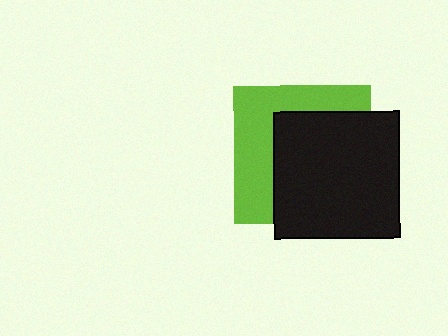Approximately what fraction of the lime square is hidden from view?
Roughly 58% of the lime square is hidden behind the black square.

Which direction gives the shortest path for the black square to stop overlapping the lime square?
Moving toward the lower-right gives the shortest separation.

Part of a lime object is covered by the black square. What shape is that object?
It is a square.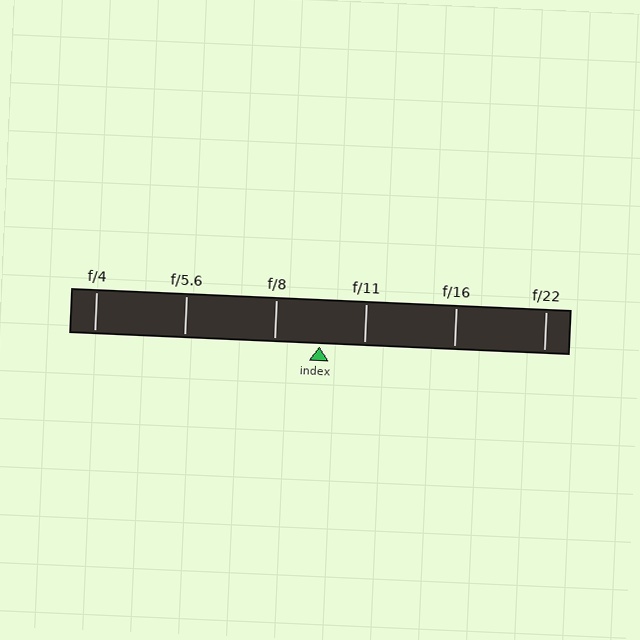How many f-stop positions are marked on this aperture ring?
There are 6 f-stop positions marked.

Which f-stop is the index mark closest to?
The index mark is closest to f/11.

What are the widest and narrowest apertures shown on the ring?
The widest aperture shown is f/4 and the narrowest is f/22.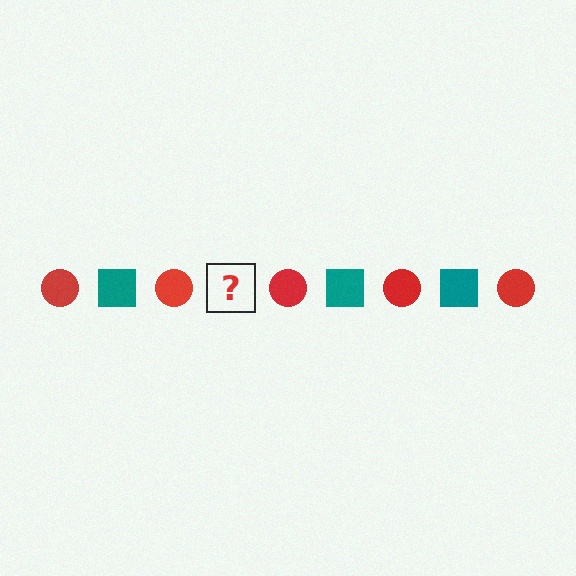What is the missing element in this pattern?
The missing element is a teal square.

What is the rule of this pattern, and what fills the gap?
The rule is that the pattern alternates between red circle and teal square. The gap should be filled with a teal square.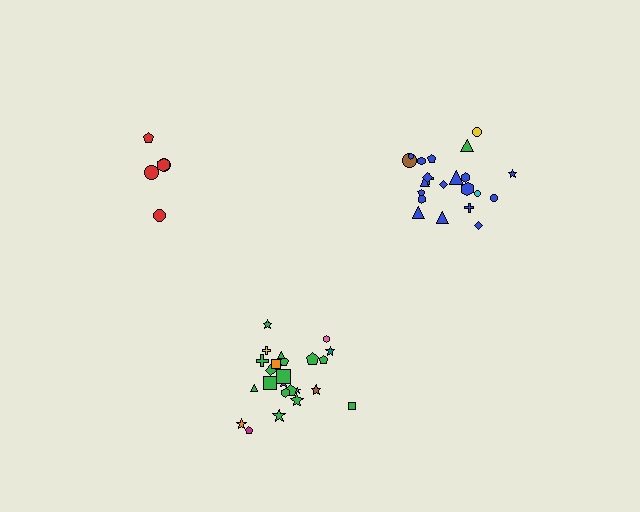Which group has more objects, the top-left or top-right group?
The top-right group.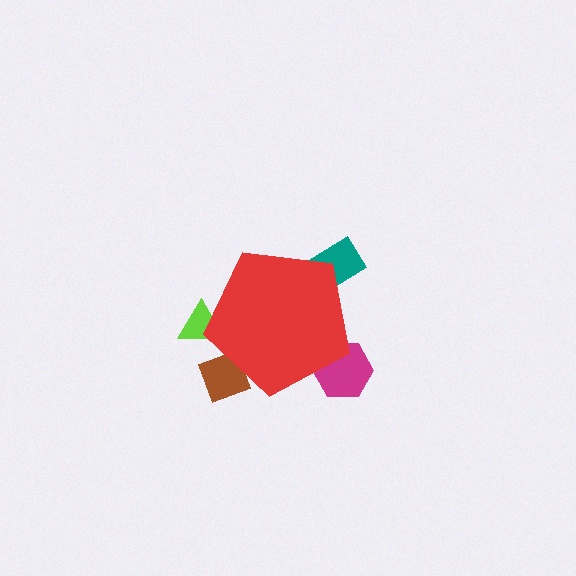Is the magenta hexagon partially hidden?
Yes, the magenta hexagon is partially hidden behind the red pentagon.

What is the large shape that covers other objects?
A red pentagon.